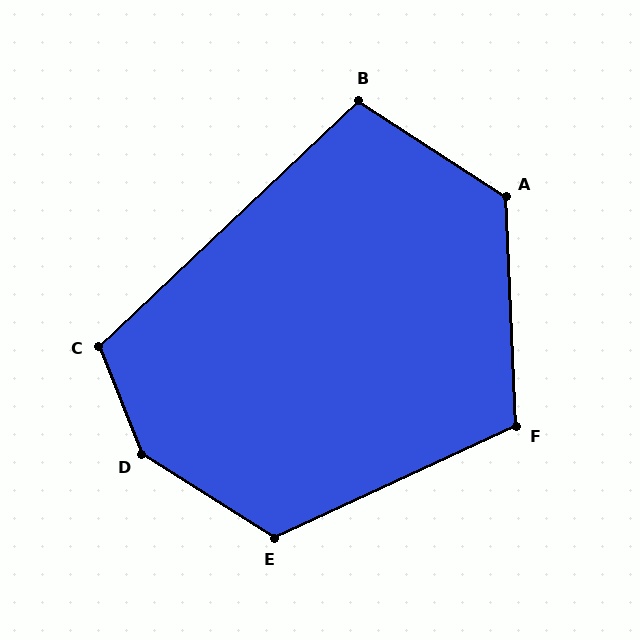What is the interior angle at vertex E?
Approximately 123 degrees (obtuse).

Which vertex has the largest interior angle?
D, at approximately 144 degrees.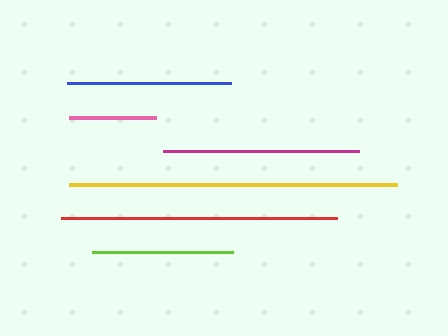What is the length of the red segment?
The red segment is approximately 276 pixels long.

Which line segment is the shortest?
The pink line is the shortest at approximately 87 pixels.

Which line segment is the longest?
The yellow line is the longest at approximately 327 pixels.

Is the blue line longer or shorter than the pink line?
The blue line is longer than the pink line.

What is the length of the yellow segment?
The yellow segment is approximately 327 pixels long.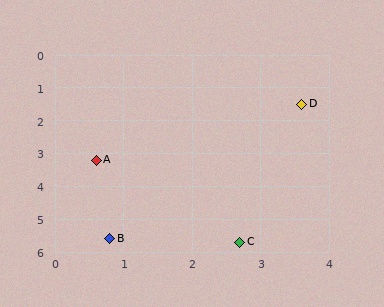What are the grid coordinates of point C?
Point C is at approximately (2.7, 5.7).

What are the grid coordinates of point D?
Point D is at approximately (3.6, 1.5).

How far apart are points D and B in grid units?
Points D and B are about 5.0 grid units apart.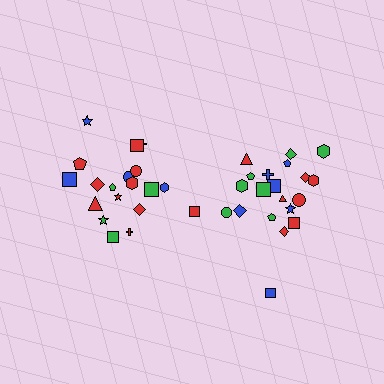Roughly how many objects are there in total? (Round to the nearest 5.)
Roughly 40 objects in total.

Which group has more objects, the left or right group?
The right group.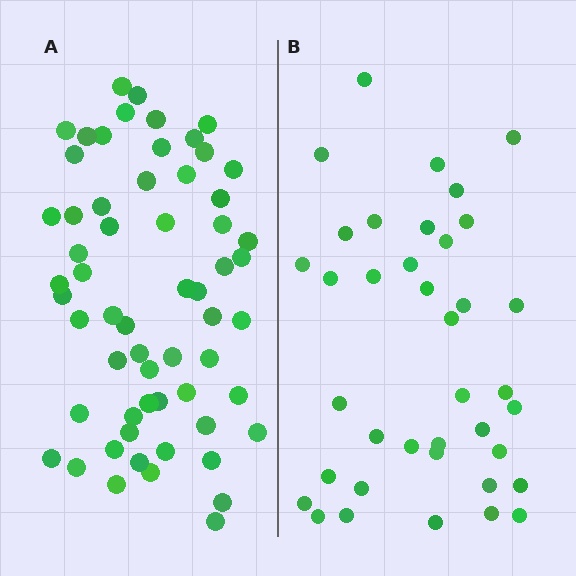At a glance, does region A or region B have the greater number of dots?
Region A (the left region) has more dots.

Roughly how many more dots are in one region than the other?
Region A has approximately 20 more dots than region B.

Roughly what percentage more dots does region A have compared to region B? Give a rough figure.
About 60% more.